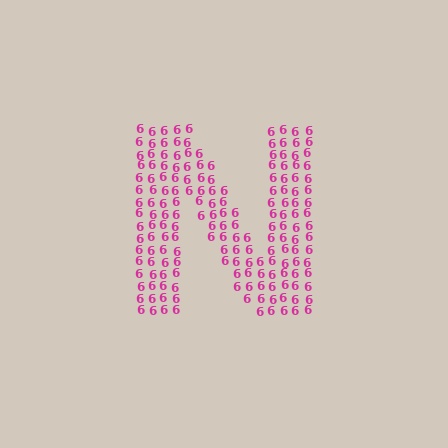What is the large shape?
The large shape is the letter N.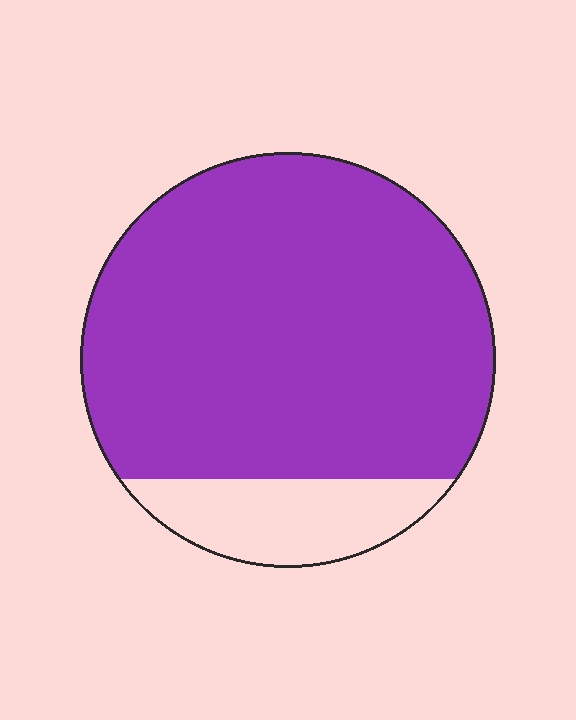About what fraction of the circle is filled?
About five sixths (5/6).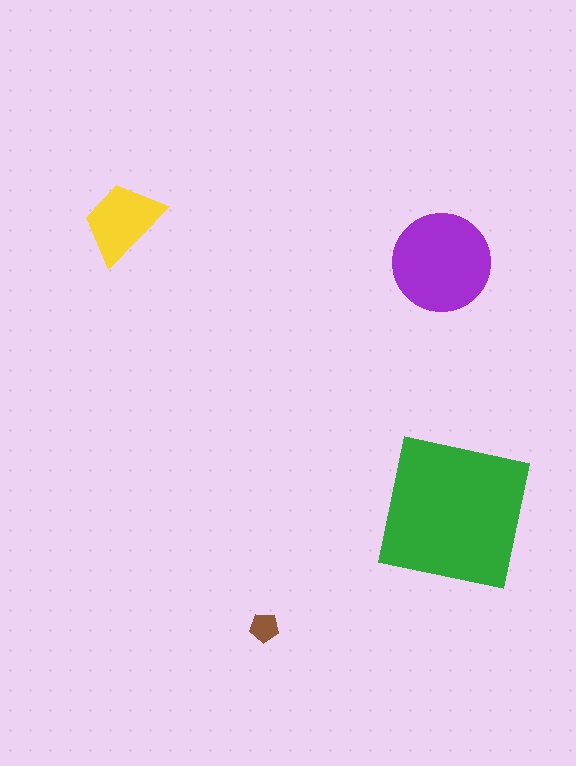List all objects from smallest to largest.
The brown pentagon, the yellow trapezoid, the purple circle, the green square.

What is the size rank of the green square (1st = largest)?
1st.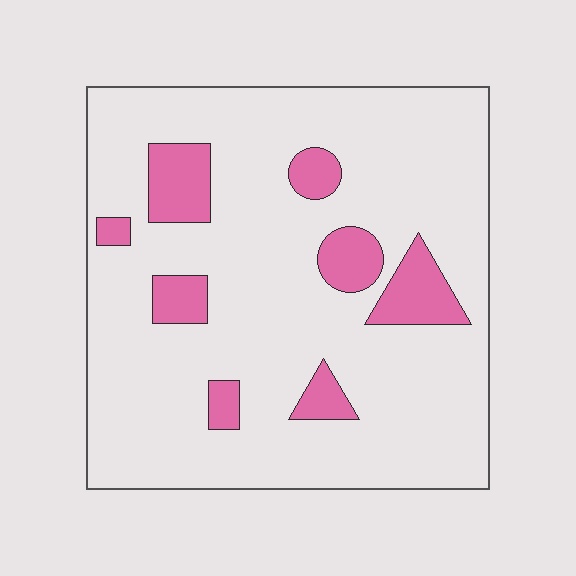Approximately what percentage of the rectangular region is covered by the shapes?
Approximately 15%.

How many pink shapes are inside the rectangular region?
8.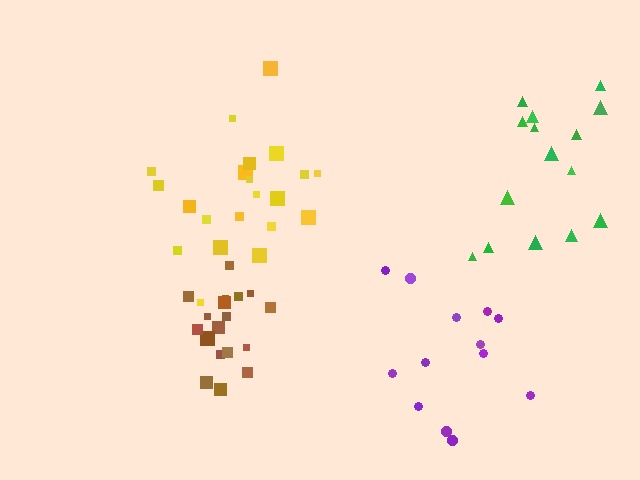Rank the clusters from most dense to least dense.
brown, yellow, green, purple.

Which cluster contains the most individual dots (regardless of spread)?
Yellow (22).